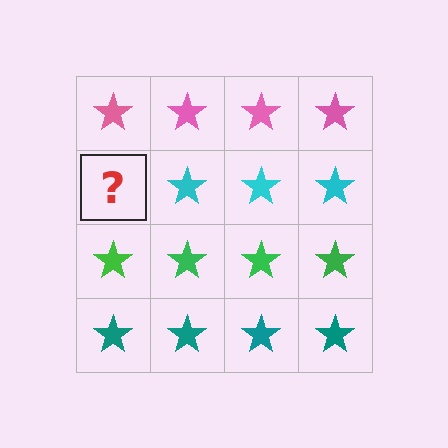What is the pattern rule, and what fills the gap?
The rule is that each row has a consistent color. The gap should be filled with a cyan star.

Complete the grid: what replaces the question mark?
The question mark should be replaced with a cyan star.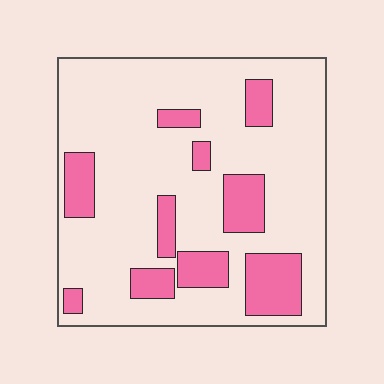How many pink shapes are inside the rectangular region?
10.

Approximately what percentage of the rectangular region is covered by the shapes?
Approximately 20%.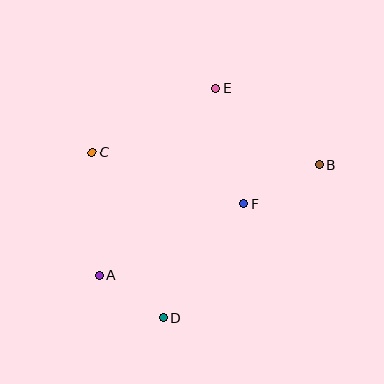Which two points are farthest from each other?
Points A and B are farthest from each other.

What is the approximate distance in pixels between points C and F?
The distance between C and F is approximately 160 pixels.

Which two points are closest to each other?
Points A and D are closest to each other.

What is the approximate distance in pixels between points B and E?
The distance between B and E is approximately 128 pixels.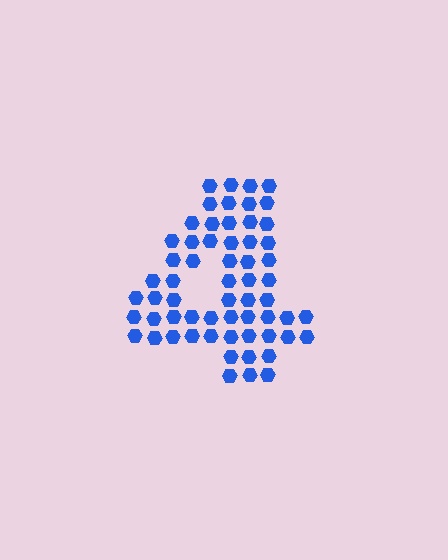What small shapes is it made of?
It is made of small hexagons.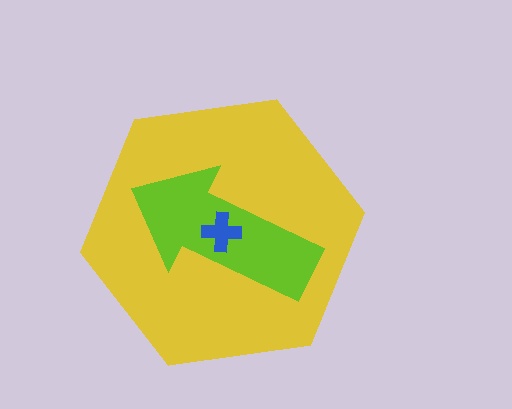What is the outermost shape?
The yellow hexagon.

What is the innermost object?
The blue cross.